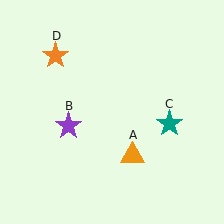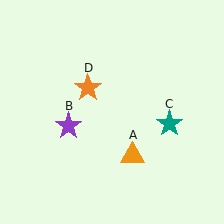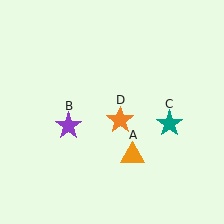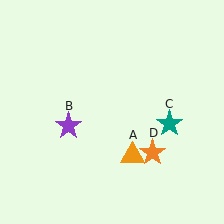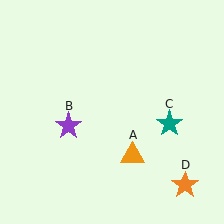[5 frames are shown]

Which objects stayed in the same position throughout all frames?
Orange triangle (object A) and purple star (object B) and teal star (object C) remained stationary.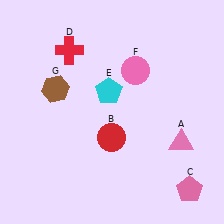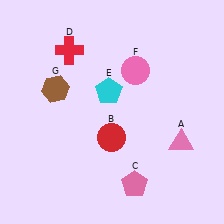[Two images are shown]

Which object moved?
The pink pentagon (C) moved left.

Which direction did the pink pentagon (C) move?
The pink pentagon (C) moved left.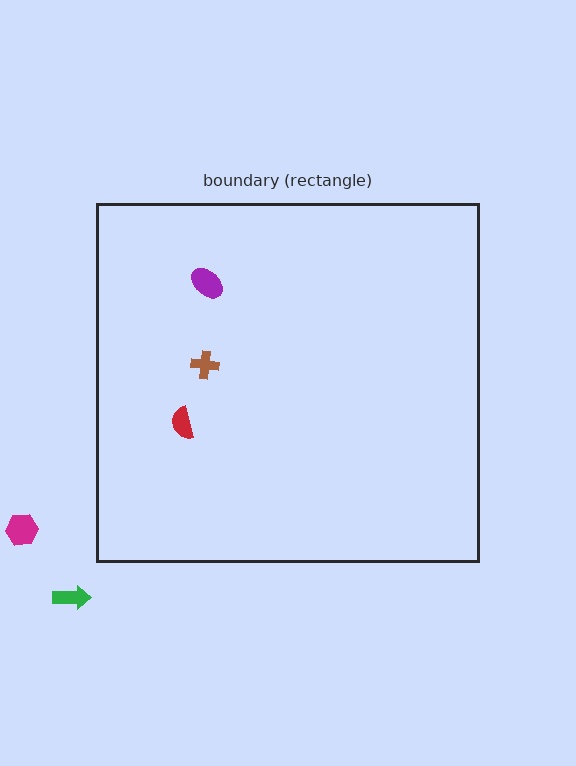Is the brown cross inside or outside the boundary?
Inside.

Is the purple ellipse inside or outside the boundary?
Inside.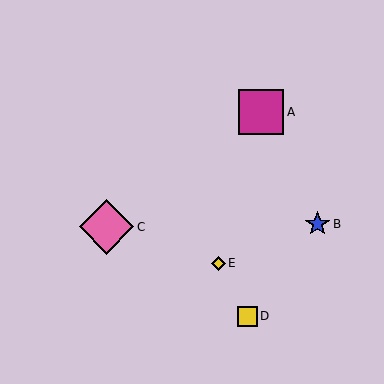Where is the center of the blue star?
The center of the blue star is at (317, 224).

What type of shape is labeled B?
Shape B is a blue star.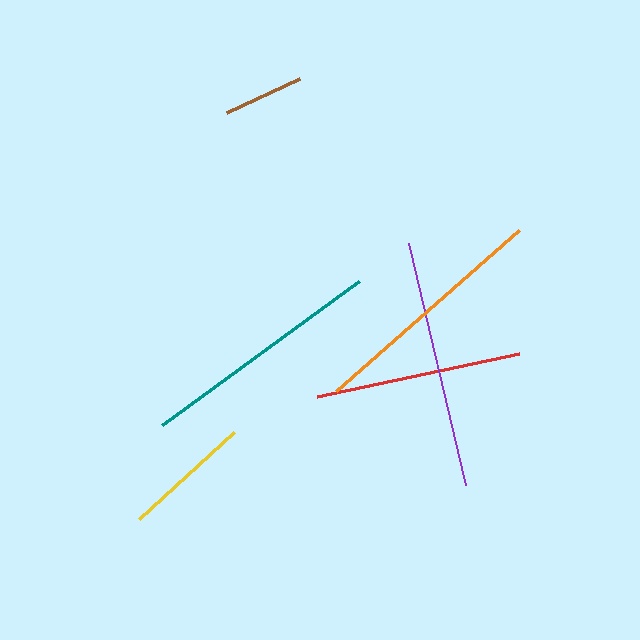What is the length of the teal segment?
The teal segment is approximately 244 pixels long.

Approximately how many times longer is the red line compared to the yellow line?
The red line is approximately 1.6 times the length of the yellow line.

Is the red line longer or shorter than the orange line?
The orange line is longer than the red line.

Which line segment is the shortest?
The brown line is the shortest at approximately 80 pixels.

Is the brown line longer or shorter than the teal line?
The teal line is longer than the brown line.